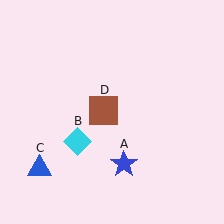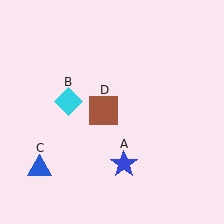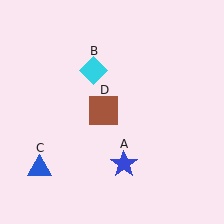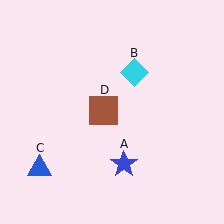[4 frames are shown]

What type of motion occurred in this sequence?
The cyan diamond (object B) rotated clockwise around the center of the scene.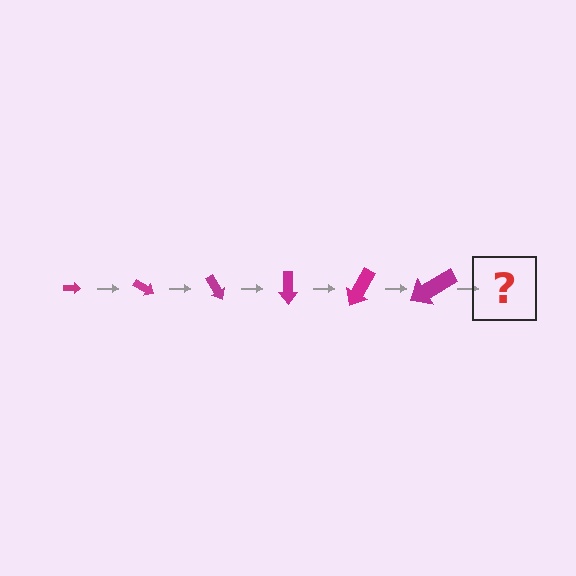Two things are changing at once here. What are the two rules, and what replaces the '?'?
The two rules are that the arrow grows larger each step and it rotates 30 degrees each step. The '?' should be an arrow, larger than the previous one and rotated 180 degrees from the start.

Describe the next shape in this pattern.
It should be an arrow, larger than the previous one and rotated 180 degrees from the start.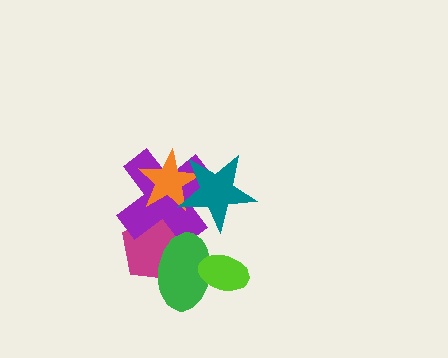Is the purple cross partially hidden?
Yes, it is partially covered by another shape.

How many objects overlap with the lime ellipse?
1 object overlaps with the lime ellipse.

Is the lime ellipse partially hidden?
No, no other shape covers it.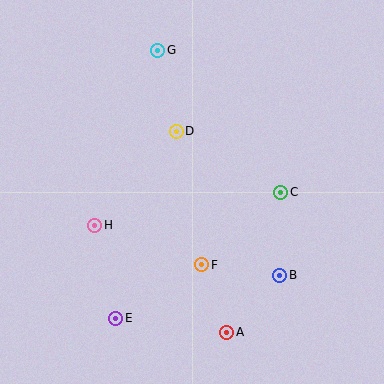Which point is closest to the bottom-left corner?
Point E is closest to the bottom-left corner.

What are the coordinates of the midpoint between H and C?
The midpoint between H and C is at (188, 209).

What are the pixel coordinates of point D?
Point D is at (176, 131).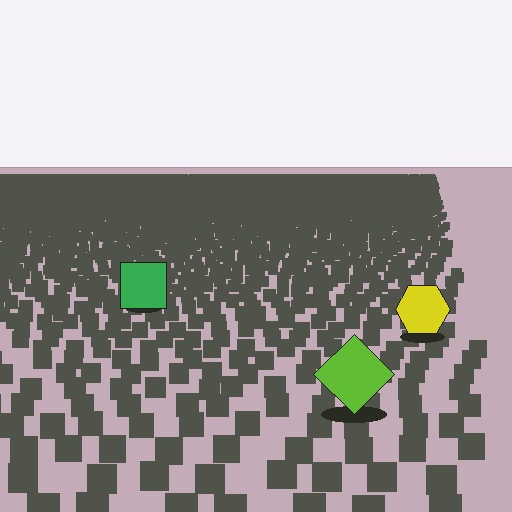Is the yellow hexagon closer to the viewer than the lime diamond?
No. The lime diamond is closer — you can tell from the texture gradient: the ground texture is coarser near it.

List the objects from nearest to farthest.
From nearest to farthest: the lime diamond, the yellow hexagon, the green square.